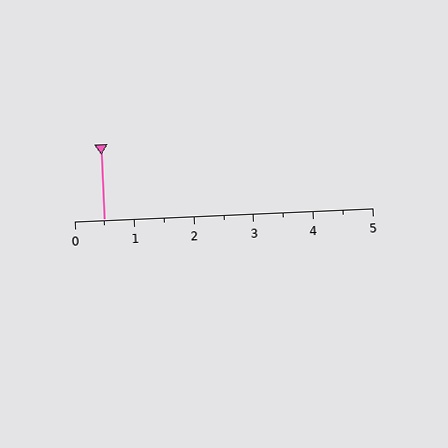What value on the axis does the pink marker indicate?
The marker indicates approximately 0.5.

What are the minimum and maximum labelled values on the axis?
The axis runs from 0 to 5.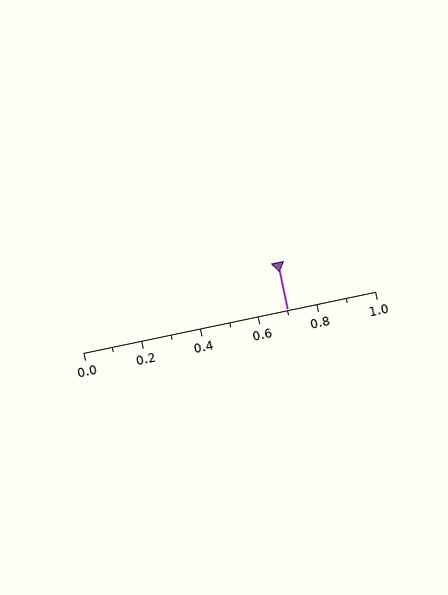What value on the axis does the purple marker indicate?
The marker indicates approximately 0.7.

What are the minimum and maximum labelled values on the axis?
The axis runs from 0.0 to 1.0.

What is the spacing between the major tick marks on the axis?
The major ticks are spaced 0.2 apart.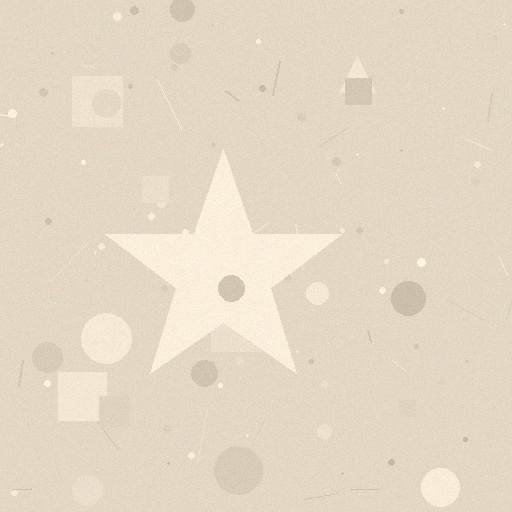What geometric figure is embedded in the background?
A star is embedded in the background.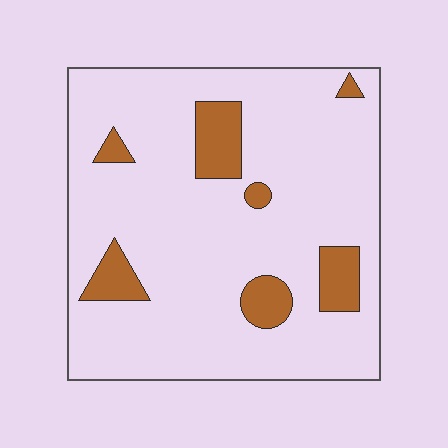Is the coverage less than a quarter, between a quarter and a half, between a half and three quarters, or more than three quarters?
Less than a quarter.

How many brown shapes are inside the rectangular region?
7.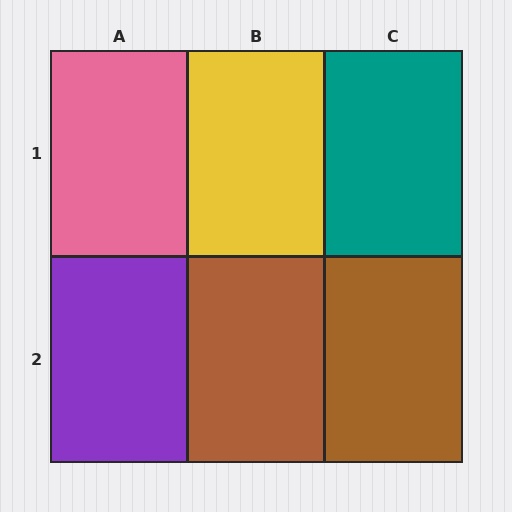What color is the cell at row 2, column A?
Purple.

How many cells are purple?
1 cell is purple.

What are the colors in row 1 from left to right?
Pink, yellow, teal.